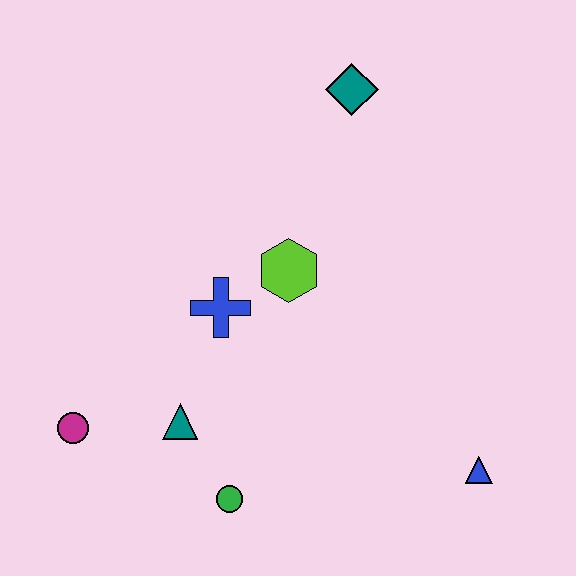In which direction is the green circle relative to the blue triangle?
The green circle is to the left of the blue triangle.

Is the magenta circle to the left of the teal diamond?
Yes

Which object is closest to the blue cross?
The lime hexagon is closest to the blue cross.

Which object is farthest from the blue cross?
The blue triangle is farthest from the blue cross.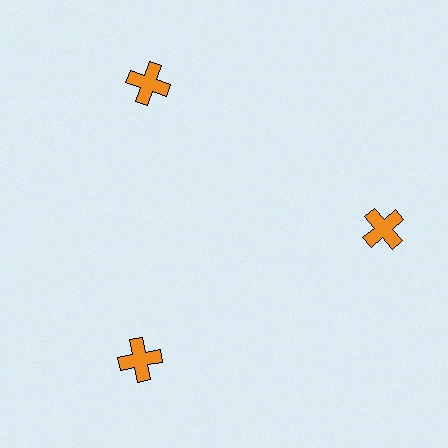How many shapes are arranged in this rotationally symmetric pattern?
There are 3 shapes, arranged in 3 groups of 1.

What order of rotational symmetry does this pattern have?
This pattern has 3-fold rotational symmetry.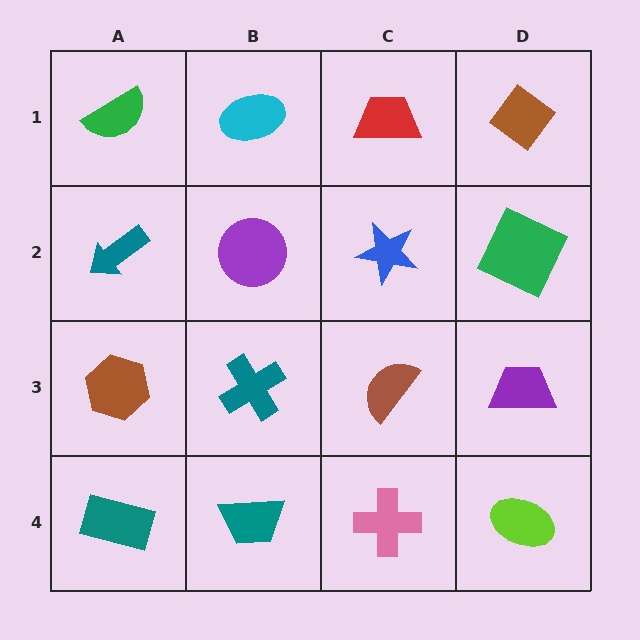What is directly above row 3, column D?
A green square.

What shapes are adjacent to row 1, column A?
A teal arrow (row 2, column A), a cyan ellipse (row 1, column B).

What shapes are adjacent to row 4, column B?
A teal cross (row 3, column B), a teal rectangle (row 4, column A), a pink cross (row 4, column C).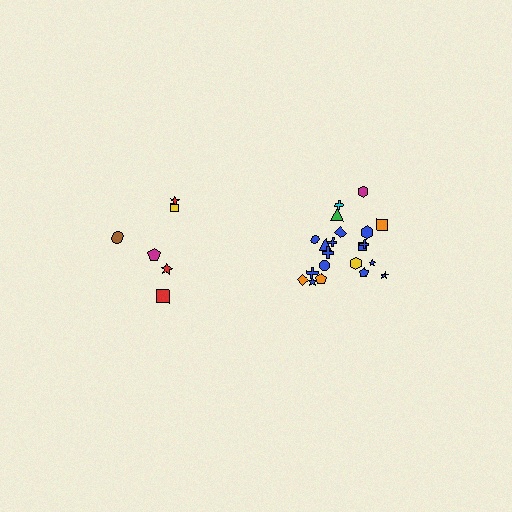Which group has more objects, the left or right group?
The right group.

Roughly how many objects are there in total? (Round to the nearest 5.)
Roughly 30 objects in total.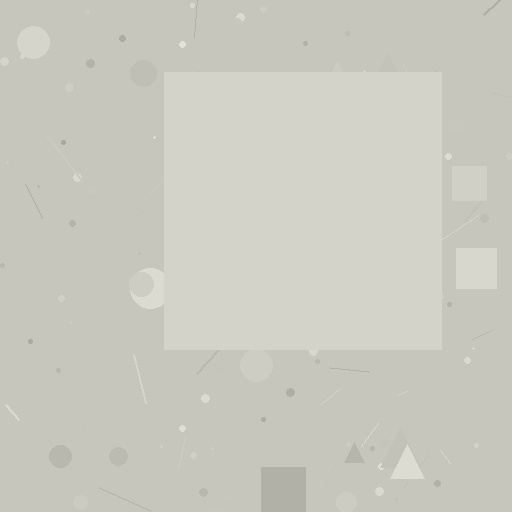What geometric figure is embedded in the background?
A square is embedded in the background.